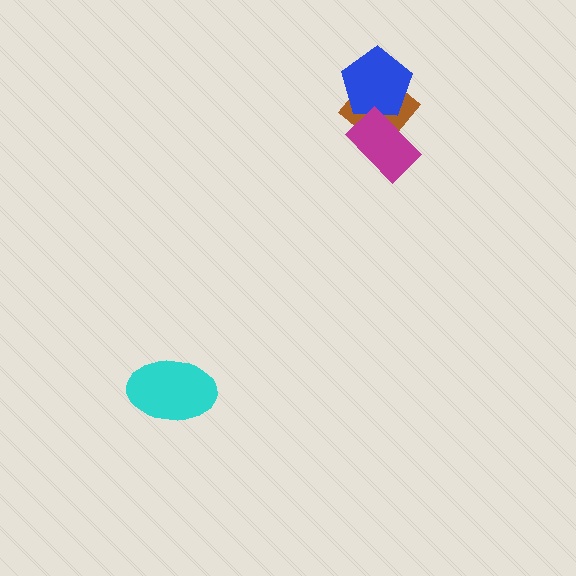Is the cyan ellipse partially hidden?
No, no other shape covers it.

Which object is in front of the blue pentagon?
The magenta rectangle is in front of the blue pentagon.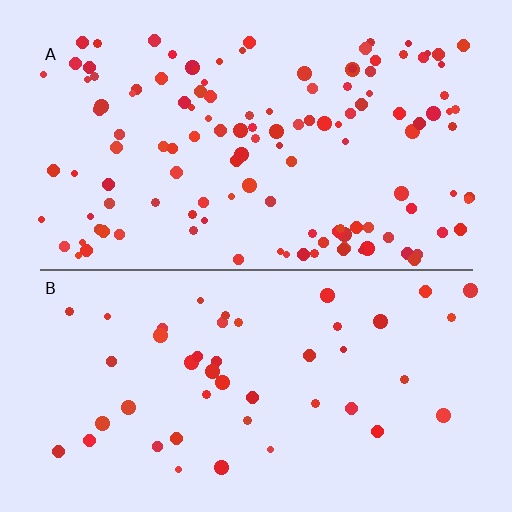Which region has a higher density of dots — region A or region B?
A (the top).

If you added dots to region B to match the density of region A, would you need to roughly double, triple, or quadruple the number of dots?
Approximately triple.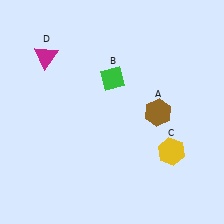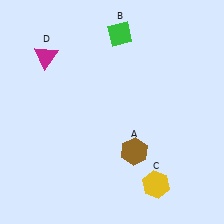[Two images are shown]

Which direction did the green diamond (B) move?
The green diamond (B) moved up.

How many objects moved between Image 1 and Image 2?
3 objects moved between the two images.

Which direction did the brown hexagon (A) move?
The brown hexagon (A) moved down.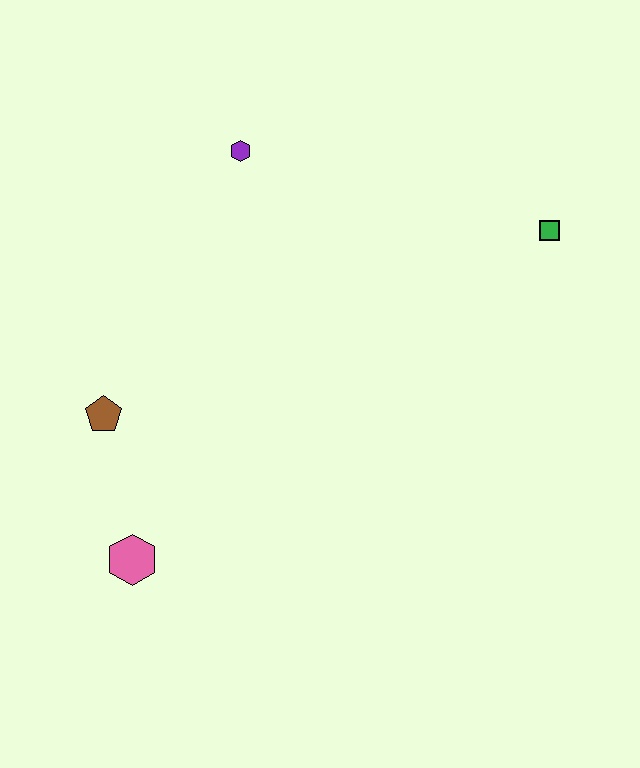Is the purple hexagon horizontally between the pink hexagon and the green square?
Yes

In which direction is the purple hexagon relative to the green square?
The purple hexagon is to the left of the green square.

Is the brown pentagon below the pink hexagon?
No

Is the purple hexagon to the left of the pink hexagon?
No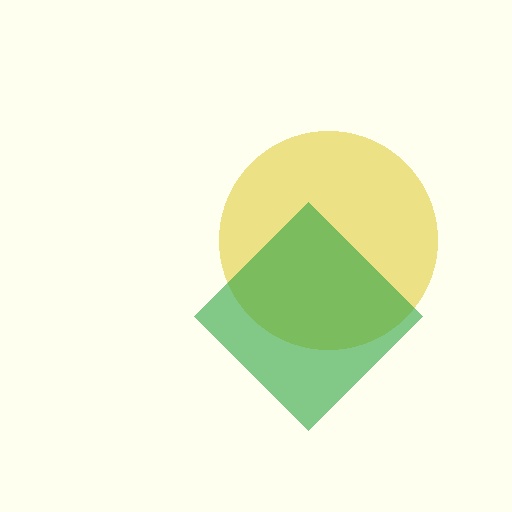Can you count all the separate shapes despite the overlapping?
Yes, there are 2 separate shapes.